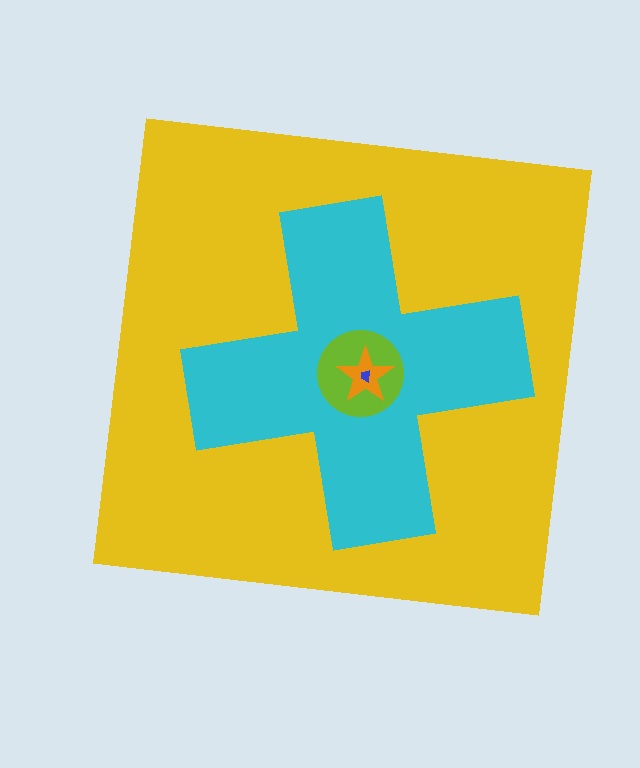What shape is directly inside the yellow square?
The cyan cross.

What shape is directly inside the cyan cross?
The lime circle.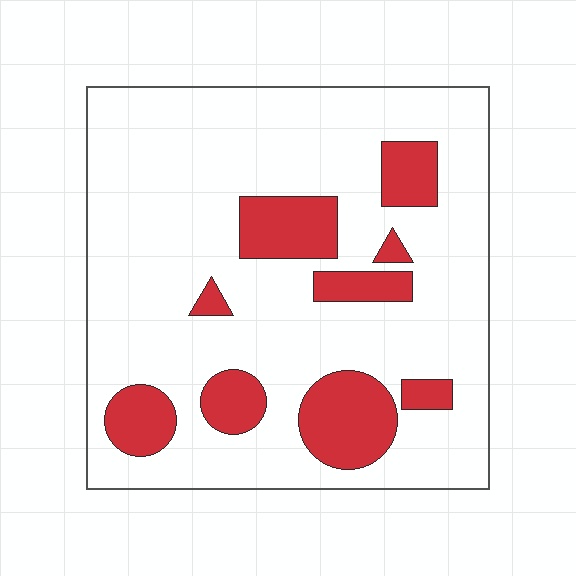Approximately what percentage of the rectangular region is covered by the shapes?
Approximately 20%.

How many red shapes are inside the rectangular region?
9.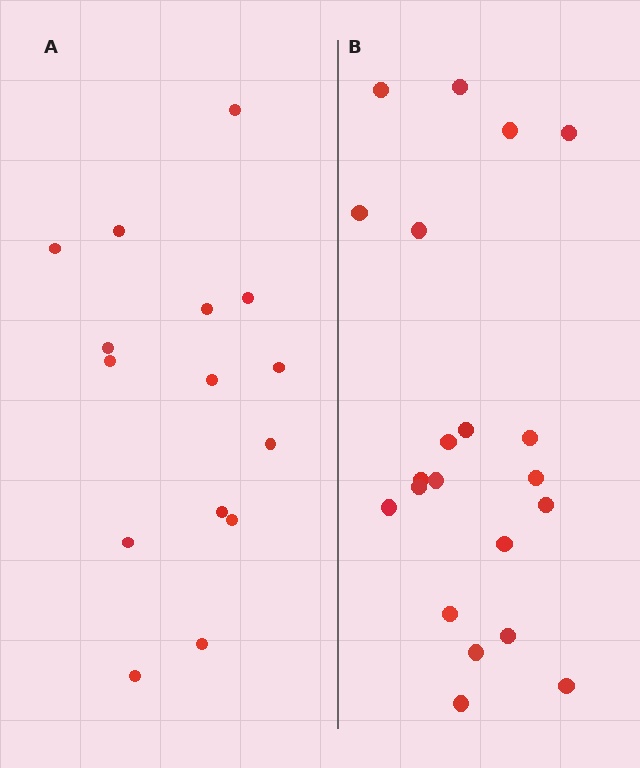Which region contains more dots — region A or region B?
Region B (the right region) has more dots.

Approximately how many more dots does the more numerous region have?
Region B has about 6 more dots than region A.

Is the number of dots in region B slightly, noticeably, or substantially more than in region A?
Region B has noticeably more, but not dramatically so. The ratio is roughly 1.4 to 1.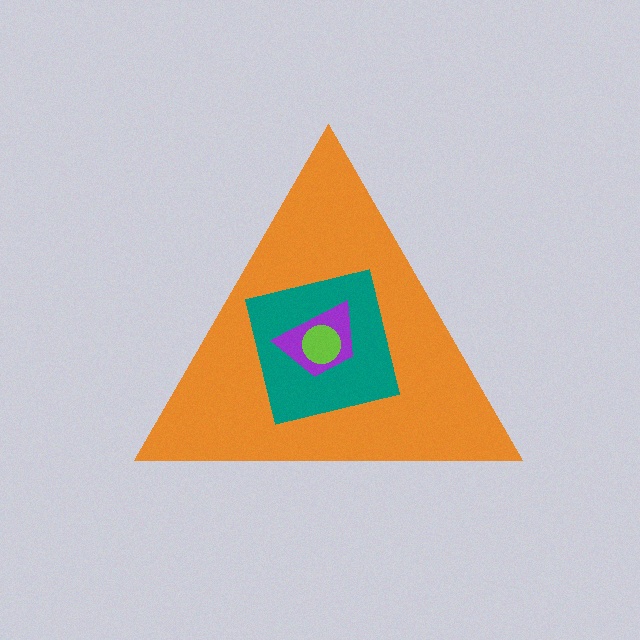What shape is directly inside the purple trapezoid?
The lime circle.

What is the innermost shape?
The lime circle.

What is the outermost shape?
The orange triangle.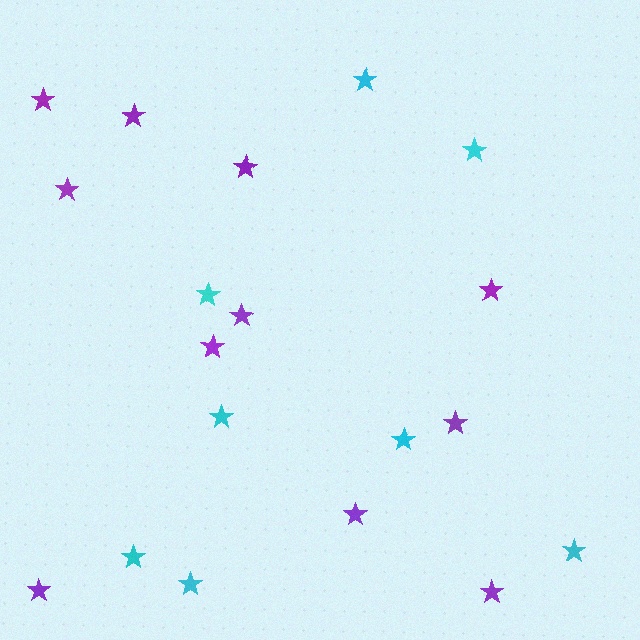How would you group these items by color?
There are 2 groups: one group of purple stars (11) and one group of cyan stars (8).